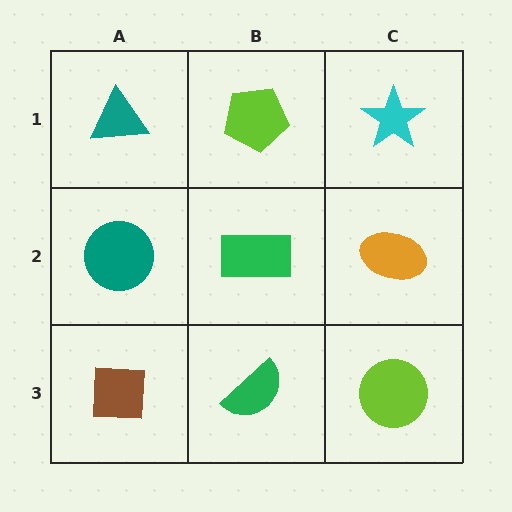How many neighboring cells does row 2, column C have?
3.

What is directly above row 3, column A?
A teal circle.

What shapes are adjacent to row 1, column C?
An orange ellipse (row 2, column C), a lime pentagon (row 1, column B).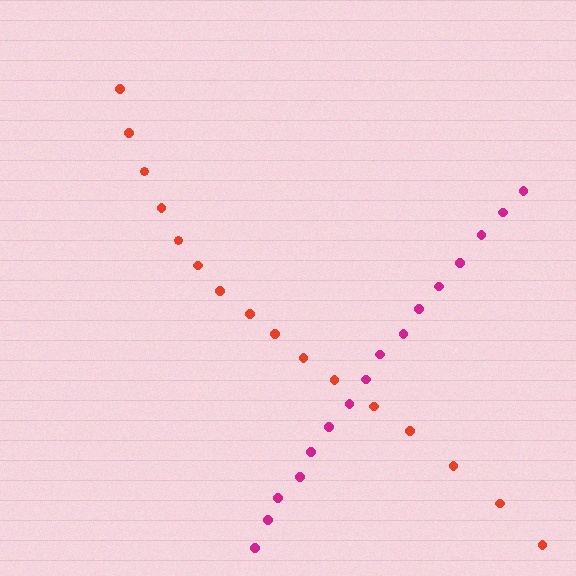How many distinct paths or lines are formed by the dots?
There are 2 distinct paths.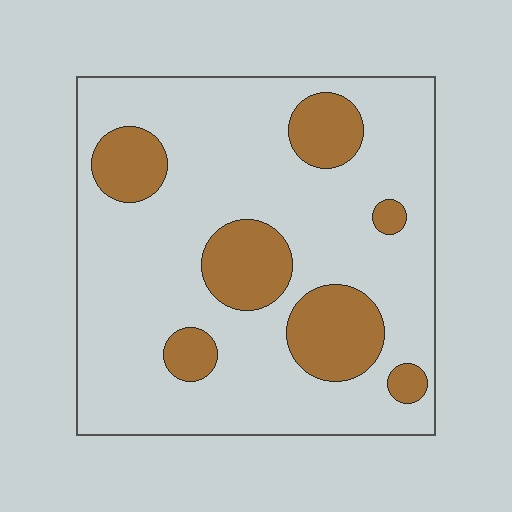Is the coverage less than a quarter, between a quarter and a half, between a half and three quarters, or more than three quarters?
Less than a quarter.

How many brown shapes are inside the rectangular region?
7.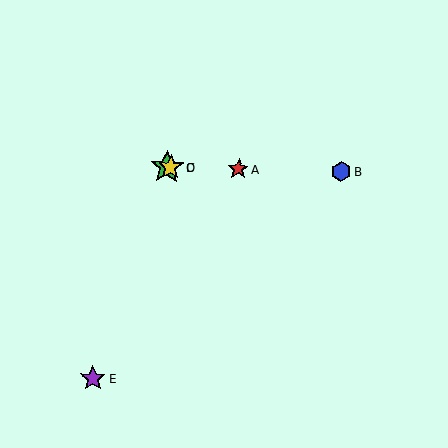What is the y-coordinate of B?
Object B is at y≈171.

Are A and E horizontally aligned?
No, A is at y≈169 and E is at y≈378.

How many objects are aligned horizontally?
4 objects (A, B, C, D) are aligned horizontally.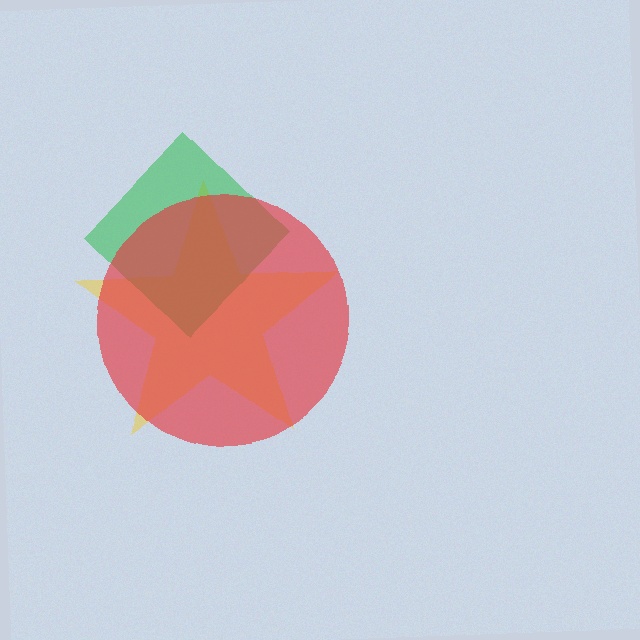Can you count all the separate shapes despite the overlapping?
Yes, there are 3 separate shapes.